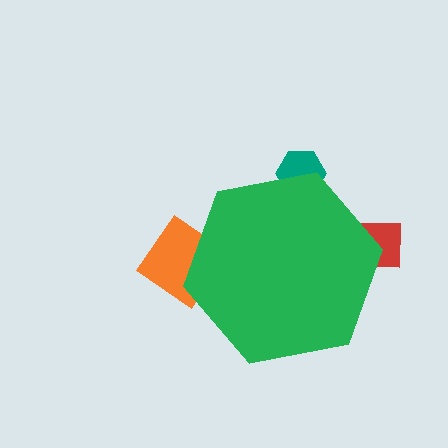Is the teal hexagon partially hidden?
Yes, the teal hexagon is partially hidden behind the green hexagon.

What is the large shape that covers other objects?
A green hexagon.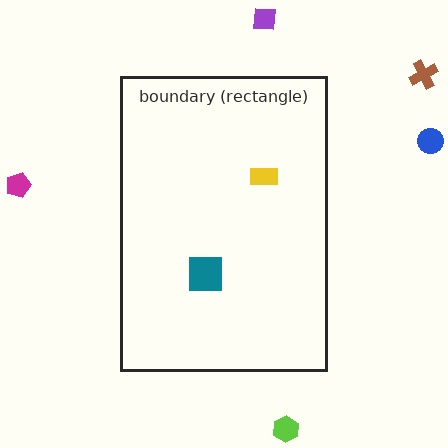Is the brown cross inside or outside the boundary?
Outside.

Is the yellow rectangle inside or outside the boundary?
Inside.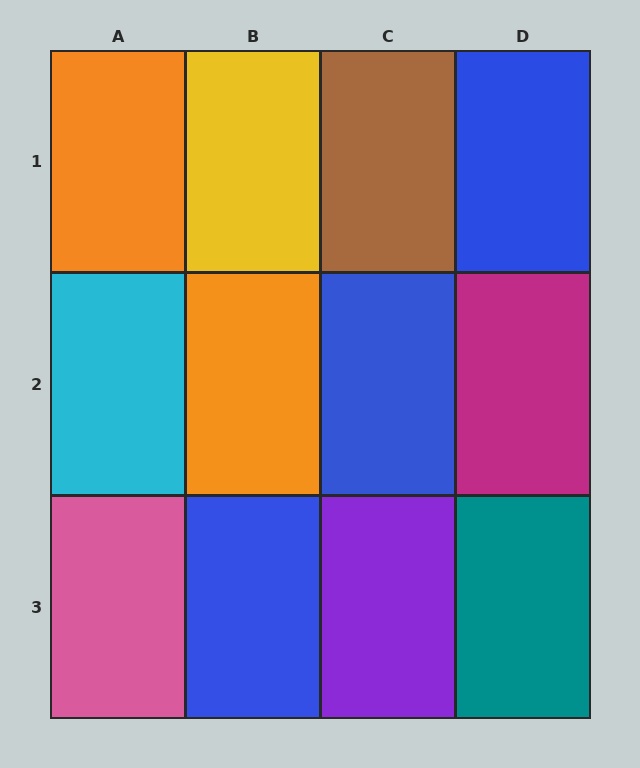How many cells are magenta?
1 cell is magenta.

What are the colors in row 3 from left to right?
Pink, blue, purple, teal.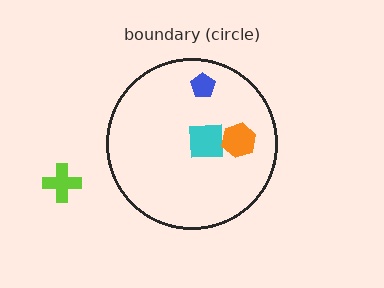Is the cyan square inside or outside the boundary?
Inside.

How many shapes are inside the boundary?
3 inside, 1 outside.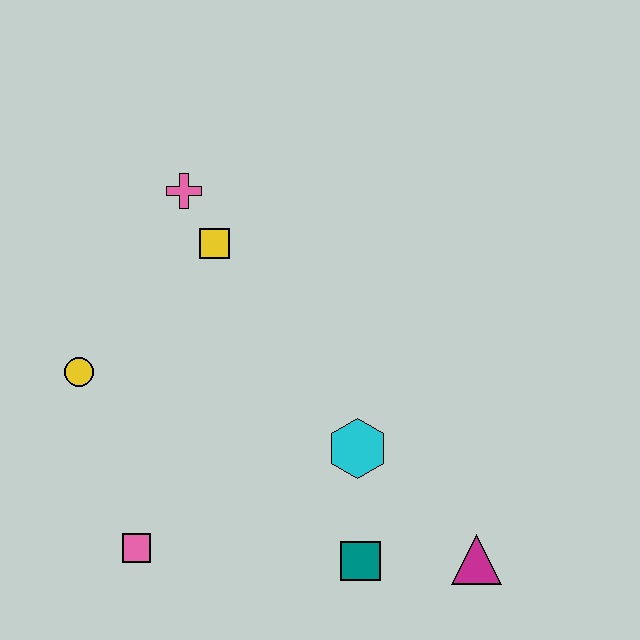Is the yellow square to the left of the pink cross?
No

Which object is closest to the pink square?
The yellow circle is closest to the pink square.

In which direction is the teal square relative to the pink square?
The teal square is to the right of the pink square.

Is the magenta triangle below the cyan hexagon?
Yes